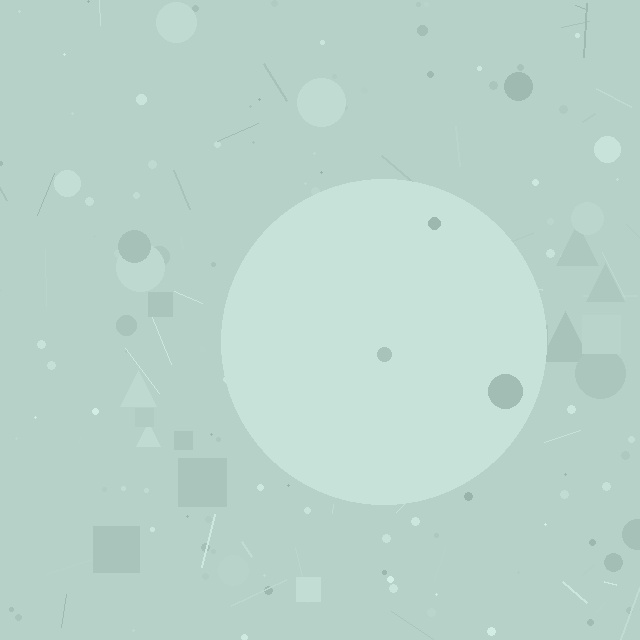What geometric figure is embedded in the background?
A circle is embedded in the background.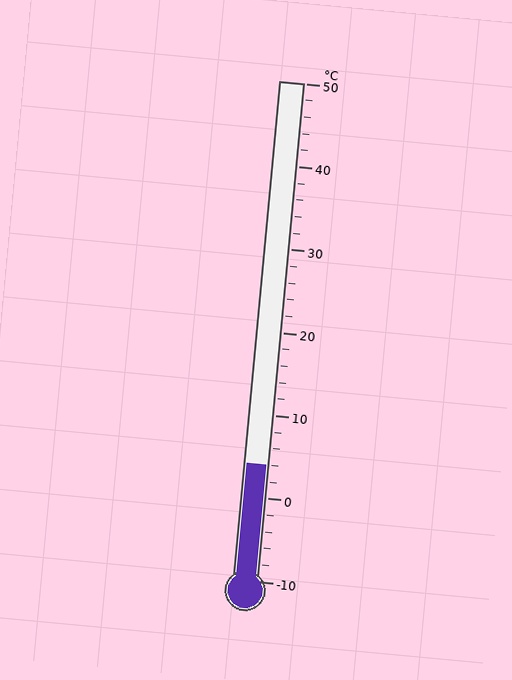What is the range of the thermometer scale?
The thermometer scale ranges from -10°C to 50°C.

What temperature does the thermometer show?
The thermometer shows approximately 4°C.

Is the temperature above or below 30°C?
The temperature is below 30°C.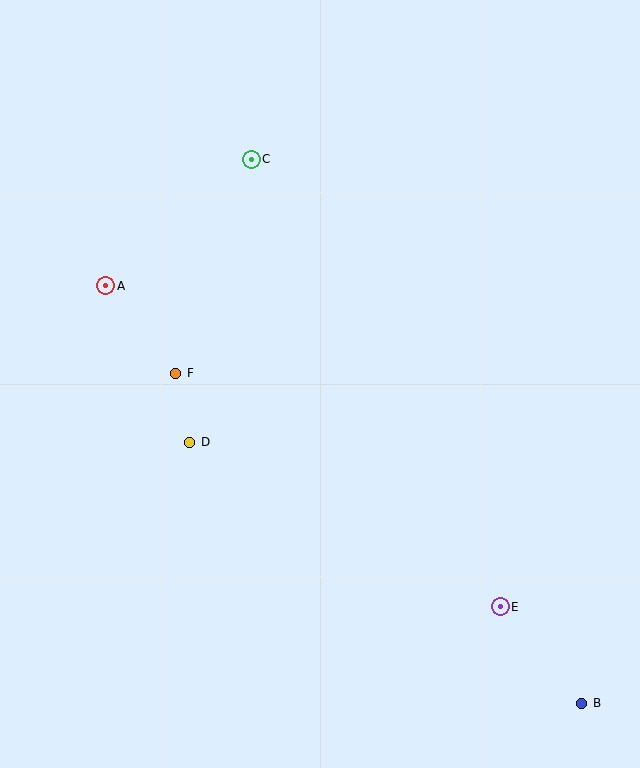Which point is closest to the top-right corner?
Point C is closest to the top-right corner.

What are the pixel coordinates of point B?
Point B is at (582, 703).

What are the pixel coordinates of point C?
Point C is at (251, 159).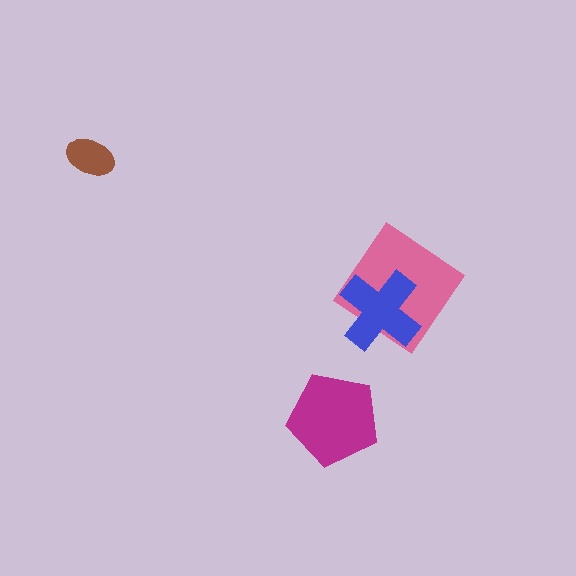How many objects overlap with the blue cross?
1 object overlaps with the blue cross.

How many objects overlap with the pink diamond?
1 object overlaps with the pink diamond.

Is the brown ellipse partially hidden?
No, no other shape covers it.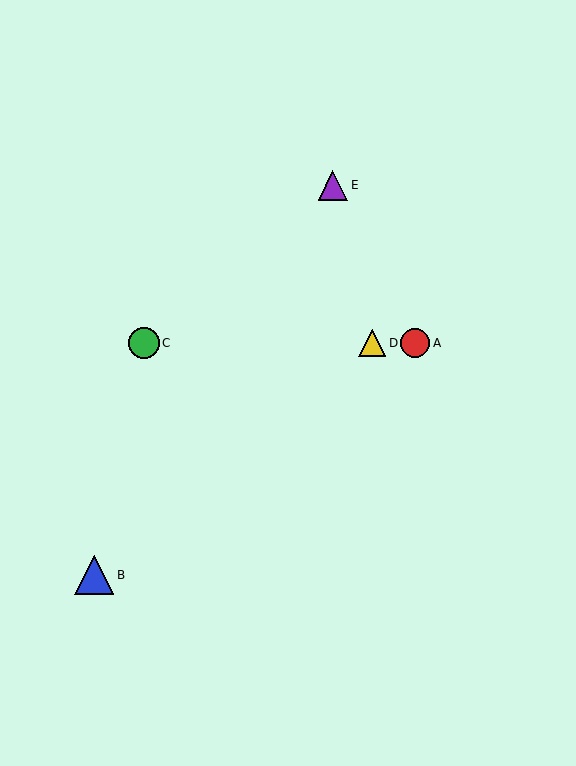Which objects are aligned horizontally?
Objects A, C, D are aligned horizontally.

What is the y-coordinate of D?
Object D is at y≈343.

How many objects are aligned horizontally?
3 objects (A, C, D) are aligned horizontally.